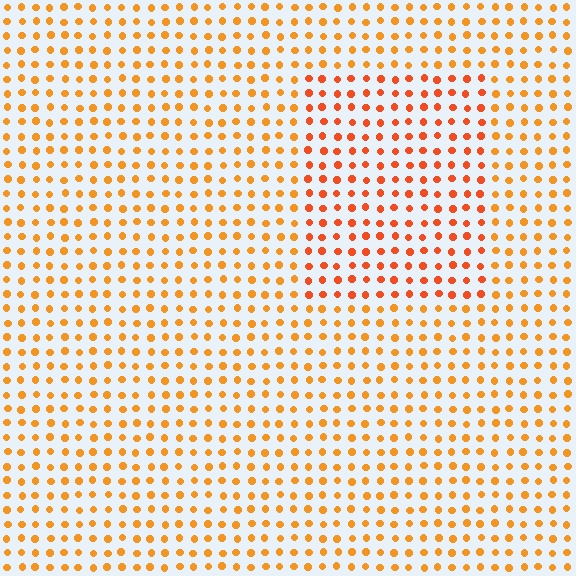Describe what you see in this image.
The image is filled with small orange elements in a uniform arrangement. A rectangle-shaped region is visible where the elements are tinted to a slightly different hue, forming a subtle color boundary.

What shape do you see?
I see a rectangle.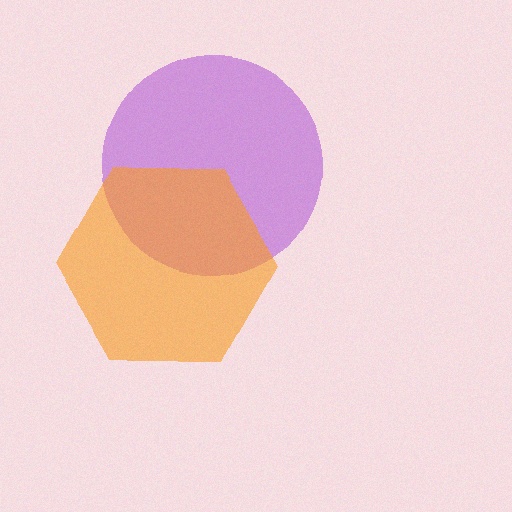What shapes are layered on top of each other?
The layered shapes are: a purple circle, an orange hexagon.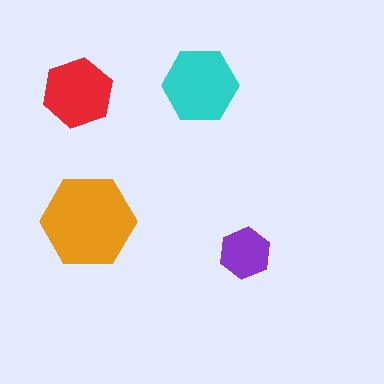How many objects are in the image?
There are 4 objects in the image.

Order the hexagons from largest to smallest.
the orange one, the cyan one, the red one, the purple one.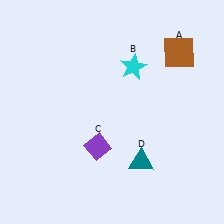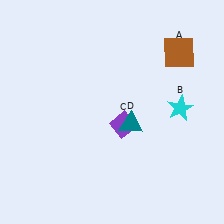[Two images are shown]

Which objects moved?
The objects that moved are: the cyan star (B), the purple diamond (C), the teal triangle (D).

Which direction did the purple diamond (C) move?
The purple diamond (C) moved right.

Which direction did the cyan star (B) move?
The cyan star (B) moved right.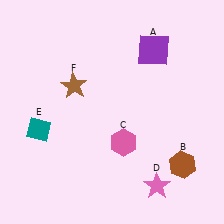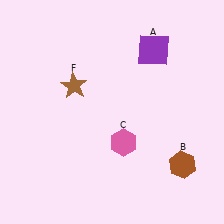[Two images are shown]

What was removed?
The pink star (D), the teal diamond (E) were removed in Image 2.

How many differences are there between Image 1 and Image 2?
There are 2 differences between the two images.